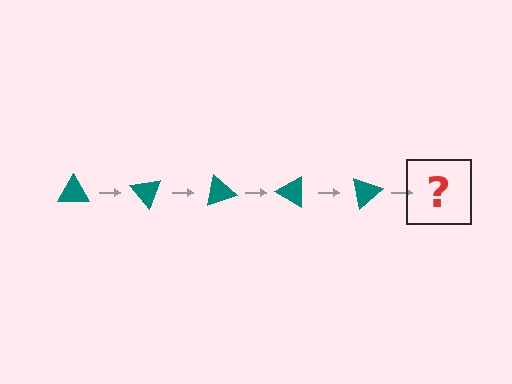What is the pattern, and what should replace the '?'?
The pattern is that the triangle rotates 50 degrees each step. The '?' should be a teal triangle rotated 250 degrees.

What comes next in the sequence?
The next element should be a teal triangle rotated 250 degrees.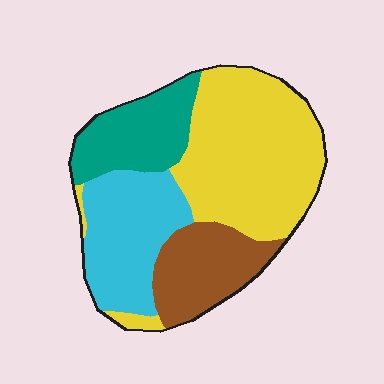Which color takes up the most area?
Yellow, at roughly 40%.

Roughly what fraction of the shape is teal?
Teal covers roughly 15% of the shape.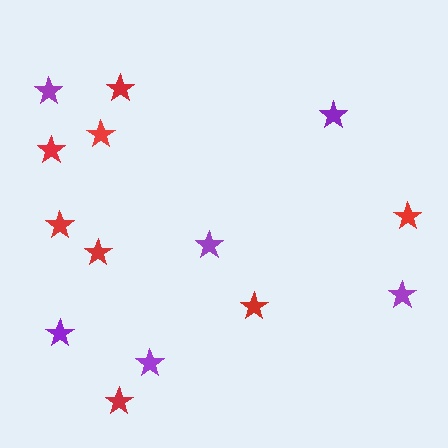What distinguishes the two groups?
There are 2 groups: one group of red stars (8) and one group of purple stars (6).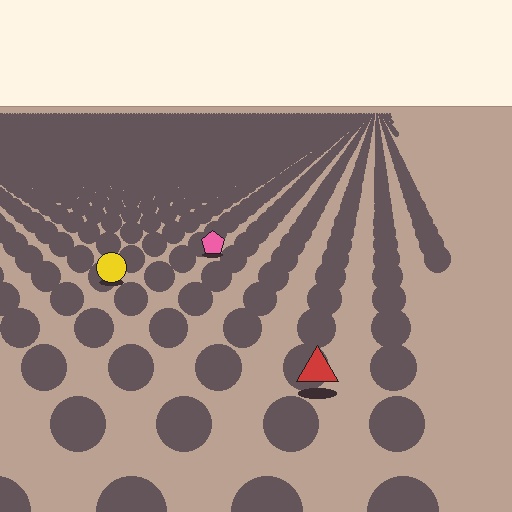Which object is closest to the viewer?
The red triangle is closest. The texture marks near it are larger and more spread out.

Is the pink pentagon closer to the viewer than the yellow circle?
No. The yellow circle is closer — you can tell from the texture gradient: the ground texture is coarser near it.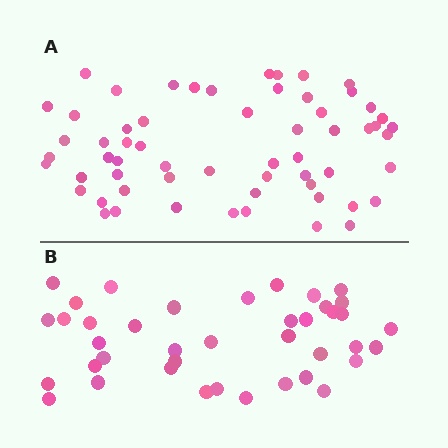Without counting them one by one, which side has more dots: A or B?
Region A (the top region) has more dots.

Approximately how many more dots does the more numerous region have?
Region A has approximately 20 more dots than region B.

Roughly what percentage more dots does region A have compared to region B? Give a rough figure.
About 50% more.